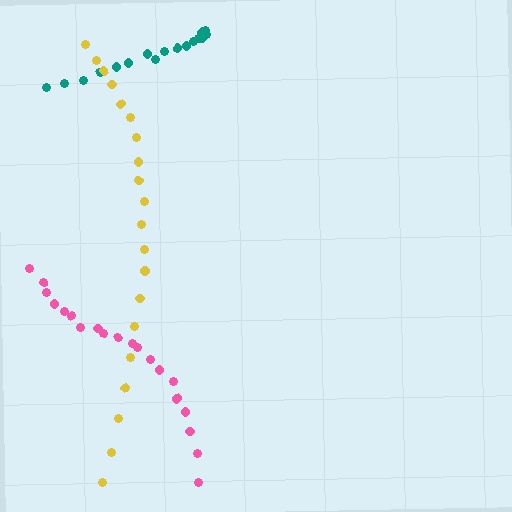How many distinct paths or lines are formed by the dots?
There are 3 distinct paths.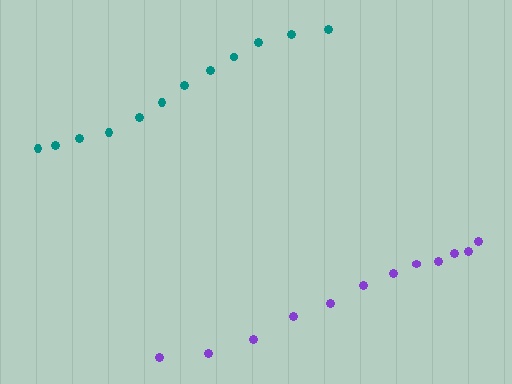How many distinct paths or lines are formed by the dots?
There are 2 distinct paths.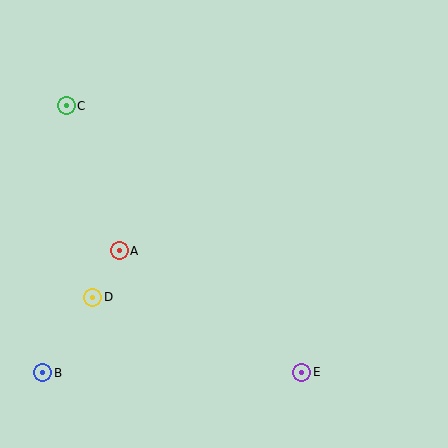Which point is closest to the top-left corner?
Point C is closest to the top-left corner.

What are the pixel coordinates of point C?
Point C is at (66, 106).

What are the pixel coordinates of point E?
Point E is at (302, 372).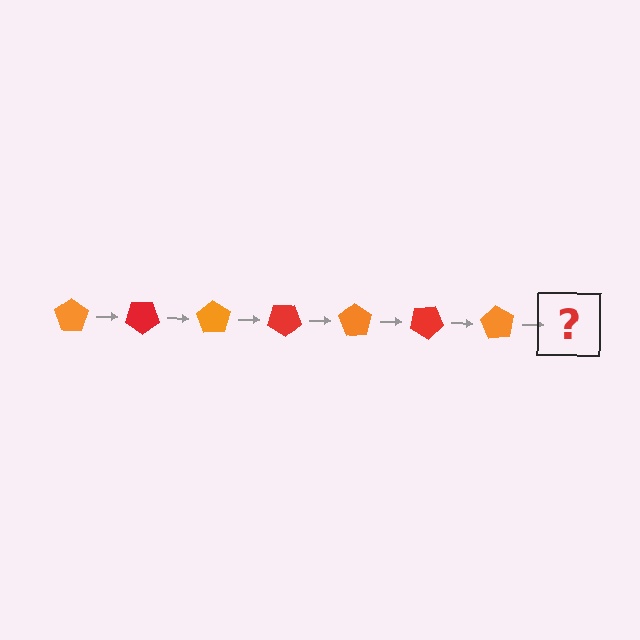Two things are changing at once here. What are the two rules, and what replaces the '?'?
The two rules are that it rotates 35 degrees each step and the color cycles through orange and red. The '?' should be a red pentagon, rotated 245 degrees from the start.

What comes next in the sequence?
The next element should be a red pentagon, rotated 245 degrees from the start.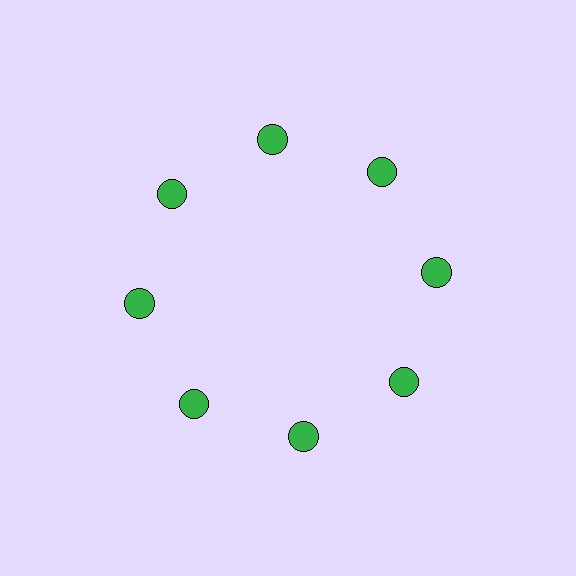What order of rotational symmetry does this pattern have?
This pattern has 8-fold rotational symmetry.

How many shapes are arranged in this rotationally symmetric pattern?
There are 8 shapes, arranged in 8 groups of 1.